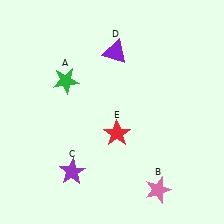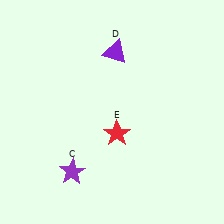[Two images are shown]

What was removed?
The pink star (B), the green star (A) were removed in Image 2.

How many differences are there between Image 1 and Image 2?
There are 2 differences between the two images.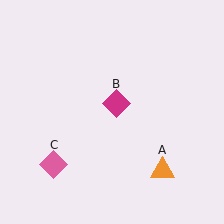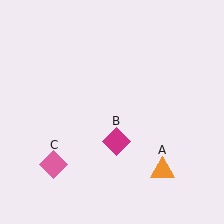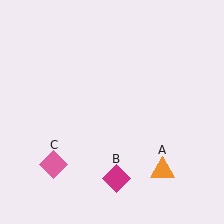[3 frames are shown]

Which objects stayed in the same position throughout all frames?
Orange triangle (object A) and pink diamond (object C) remained stationary.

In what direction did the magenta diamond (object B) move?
The magenta diamond (object B) moved down.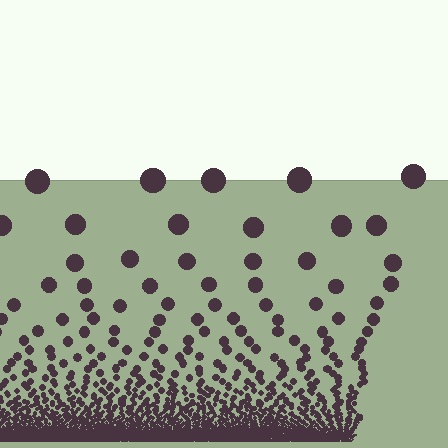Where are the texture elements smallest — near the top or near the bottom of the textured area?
Near the bottom.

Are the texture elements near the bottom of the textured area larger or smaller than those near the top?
Smaller. The gradient is inverted — elements near the bottom are smaller and denser.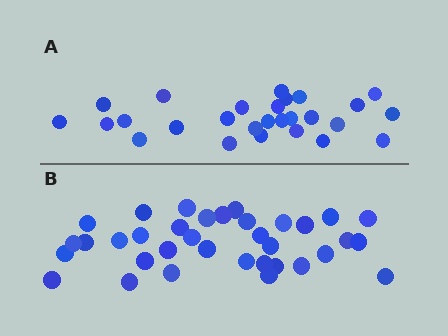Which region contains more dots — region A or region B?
Region B (the bottom region) has more dots.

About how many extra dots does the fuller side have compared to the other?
Region B has roughly 8 or so more dots than region A.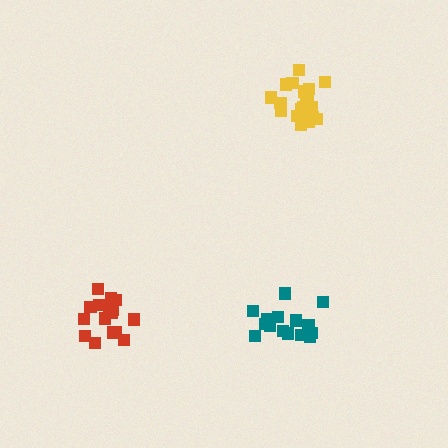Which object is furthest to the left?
The red cluster is leftmost.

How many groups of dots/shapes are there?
There are 3 groups.